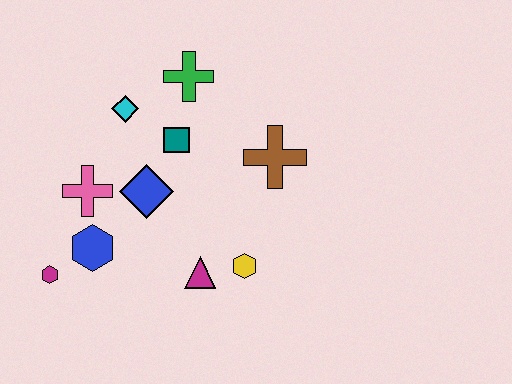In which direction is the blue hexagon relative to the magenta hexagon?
The blue hexagon is to the right of the magenta hexagon.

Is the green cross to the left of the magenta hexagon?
No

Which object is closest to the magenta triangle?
The yellow hexagon is closest to the magenta triangle.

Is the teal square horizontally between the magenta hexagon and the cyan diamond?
No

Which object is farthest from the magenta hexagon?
The brown cross is farthest from the magenta hexagon.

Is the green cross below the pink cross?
No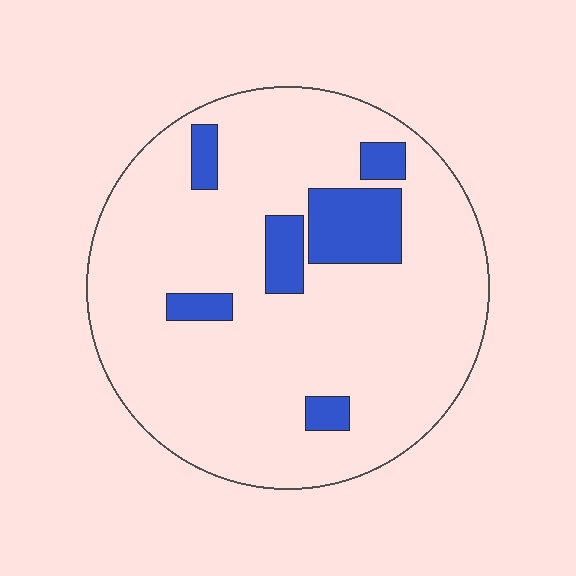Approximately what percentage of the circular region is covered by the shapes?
Approximately 15%.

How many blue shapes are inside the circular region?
6.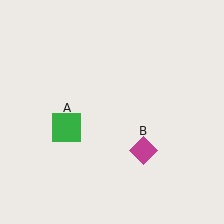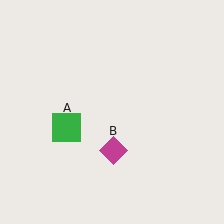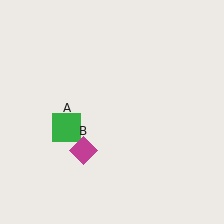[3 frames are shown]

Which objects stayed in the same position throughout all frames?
Green square (object A) remained stationary.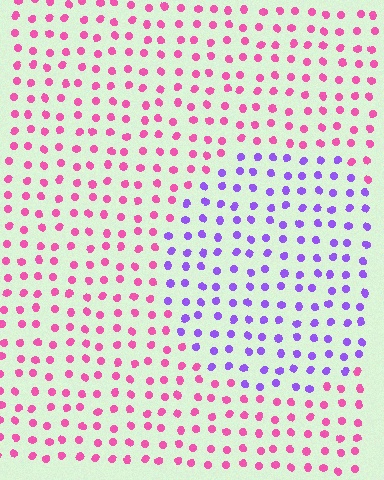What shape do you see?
I see a circle.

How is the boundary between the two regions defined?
The boundary is defined purely by a slight shift in hue (about 59 degrees). Spacing, size, and orientation are identical on both sides.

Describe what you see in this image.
The image is filled with small pink elements in a uniform arrangement. A circle-shaped region is visible where the elements are tinted to a slightly different hue, forming a subtle color boundary.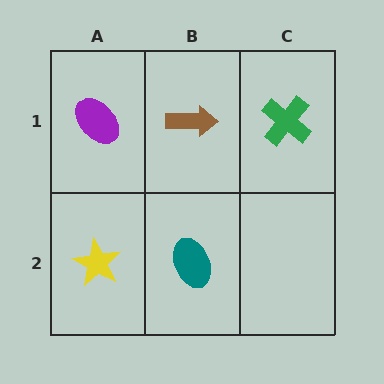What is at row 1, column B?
A brown arrow.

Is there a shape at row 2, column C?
No, that cell is empty.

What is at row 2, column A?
A yellow star.